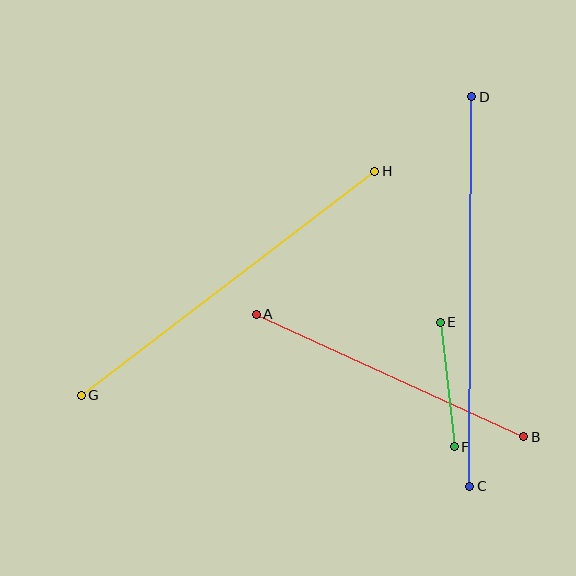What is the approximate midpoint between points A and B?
The midpoint is at approximately (390, 376) pixels.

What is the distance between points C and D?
The distance is approximately 390 pixels.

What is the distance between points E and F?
The distance is approximately 125 pixels.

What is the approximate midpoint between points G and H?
The midpoint is at approximately (228, 283) pixels.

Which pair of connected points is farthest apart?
Points C and D are farthest apart.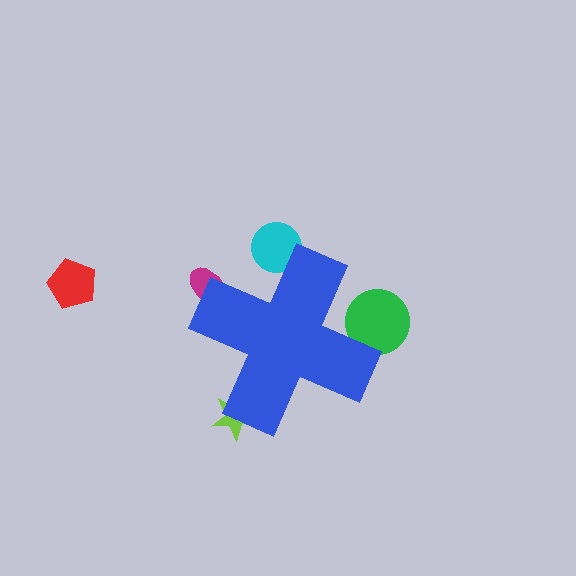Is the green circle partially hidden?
Yes, the green circle is partially hidden behind the blue cross.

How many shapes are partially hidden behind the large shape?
4 shapes are partially hidden.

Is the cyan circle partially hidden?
Yes, the cyan circle is partially hidden behind the blue cross.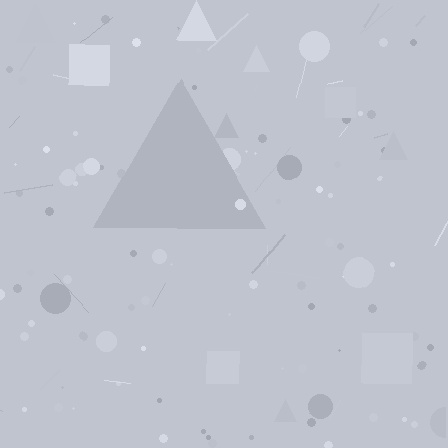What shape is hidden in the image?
A triangle is hidden in the image.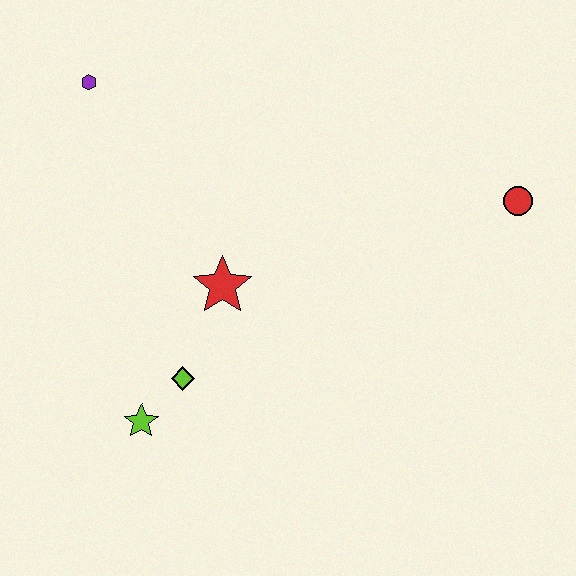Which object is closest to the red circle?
The red star is closest to the red circle.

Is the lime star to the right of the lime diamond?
No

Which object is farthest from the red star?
The red circle is farthest from the red star.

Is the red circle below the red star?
No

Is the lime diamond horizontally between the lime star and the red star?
Yes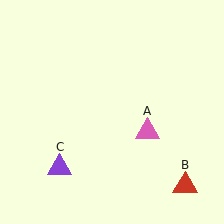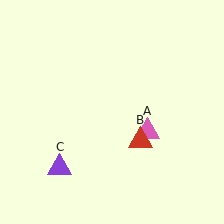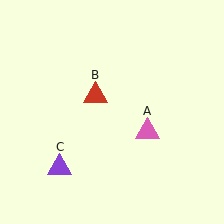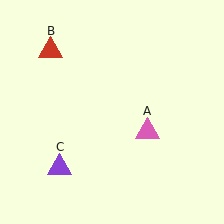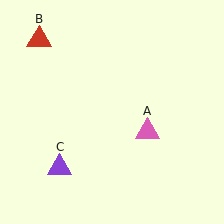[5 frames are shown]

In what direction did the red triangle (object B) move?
The red triangle (object B) moved up and to the left.